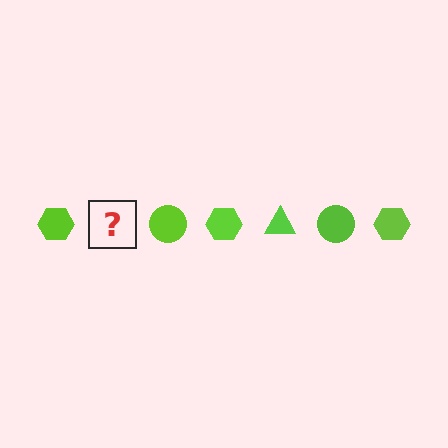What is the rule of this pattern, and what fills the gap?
The rule is that the pattern cycles through hexagon, triangle, circle shapes in lime. The gap should be filled with a lime triangle.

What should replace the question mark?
The question mark should be replaced with a lime triangle.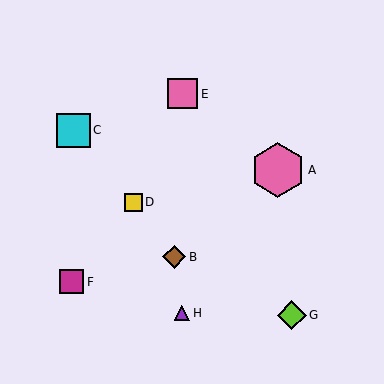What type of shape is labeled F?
Shape F is a magenta square.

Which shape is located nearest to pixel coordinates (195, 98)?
The pink square (labeled E) at (183, 94) is nearest to that location.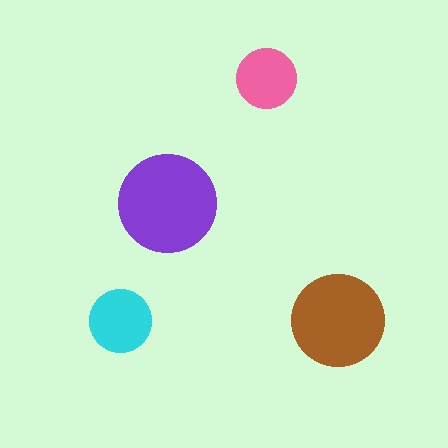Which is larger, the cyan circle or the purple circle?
The purple one.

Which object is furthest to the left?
The cyan circle is leftmost.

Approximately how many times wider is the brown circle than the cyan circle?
About 1.5 times wider.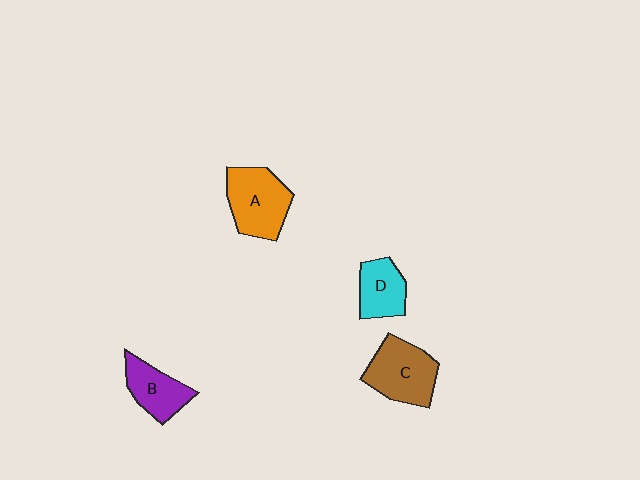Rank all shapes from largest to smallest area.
From largest to smallest: A (orange), C (brown), B (purple), D (cyan).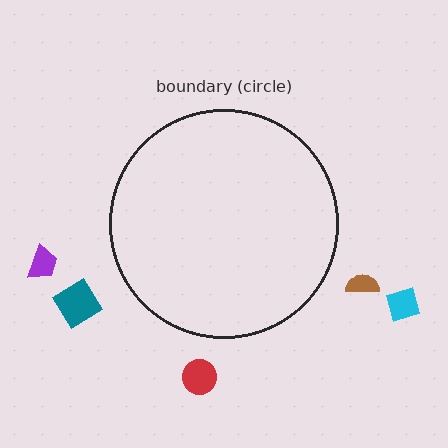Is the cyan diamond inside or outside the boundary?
Outside.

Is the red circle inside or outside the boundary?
Outside.